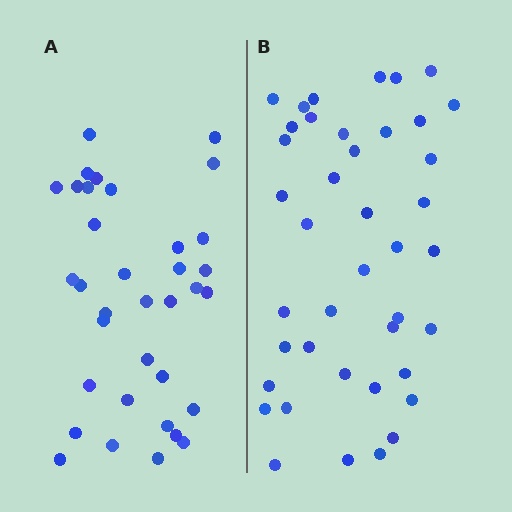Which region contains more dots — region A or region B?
Region B (the right region) has more dots.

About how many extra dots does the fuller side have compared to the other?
Region B has about 6 more dots than region A.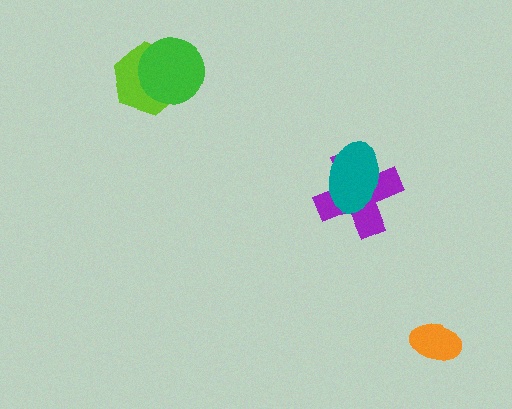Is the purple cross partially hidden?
Yes, it is partially covered by another shape.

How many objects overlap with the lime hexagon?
1 object overlaps with the lime hexagon.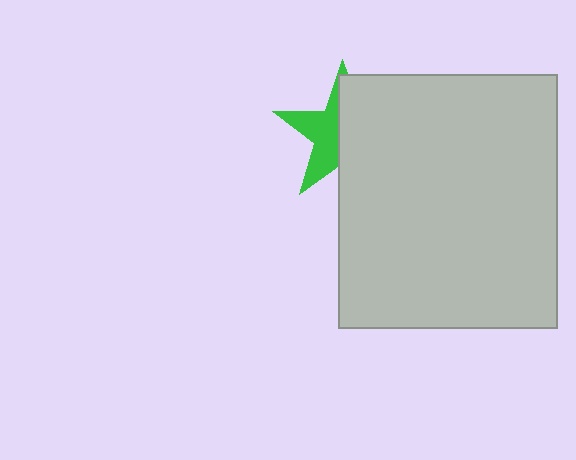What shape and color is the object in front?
The object in front is a light gray rectangle.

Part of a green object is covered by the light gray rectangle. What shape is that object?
It is a star.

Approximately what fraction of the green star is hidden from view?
Roughly 57% of the green star is hidden behind the light gray rectangle.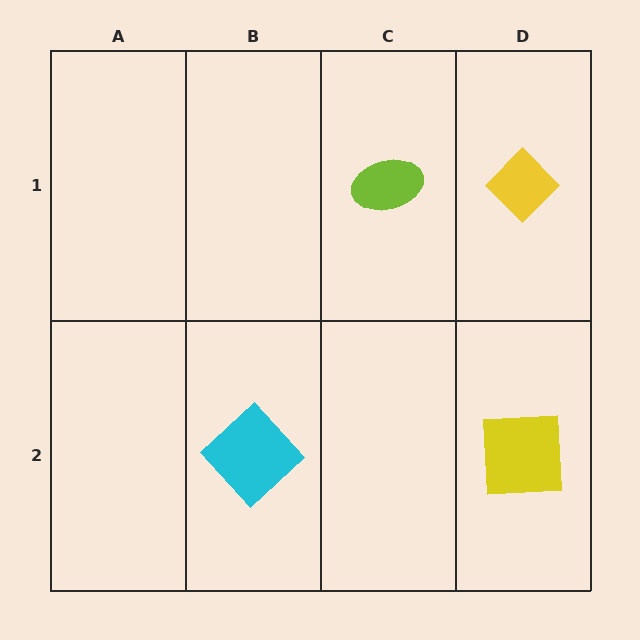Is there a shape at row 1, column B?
No, that cell is empty.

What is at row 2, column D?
A yellow square.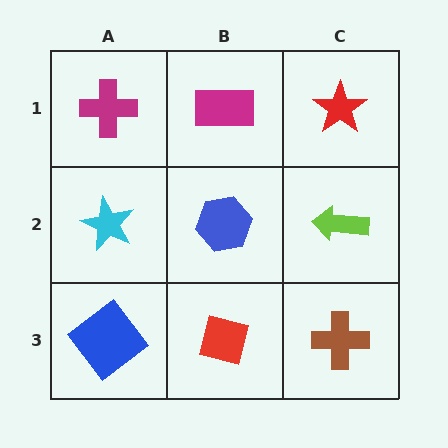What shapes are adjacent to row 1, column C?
A lime arrow (row 2, column C), a magenta rectangle (row 1, column B).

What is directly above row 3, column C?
A lime arrow.